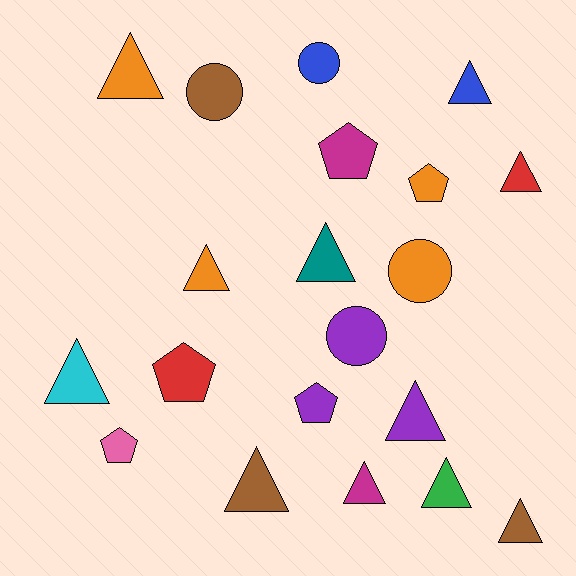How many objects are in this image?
There are 20 objects.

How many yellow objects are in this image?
There are no yellow objects.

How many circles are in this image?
There are 4 circles.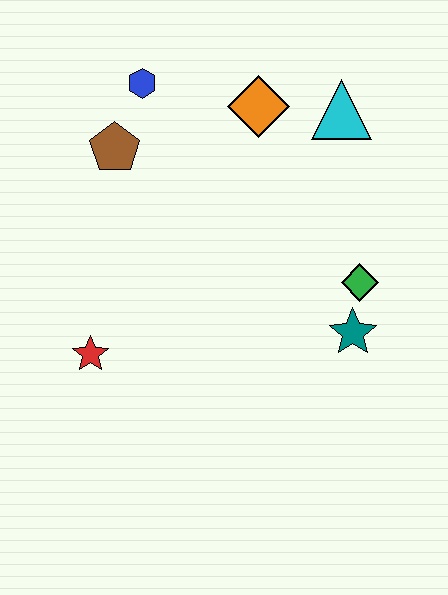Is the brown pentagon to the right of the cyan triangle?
No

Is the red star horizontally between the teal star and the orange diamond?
No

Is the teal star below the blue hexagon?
Yes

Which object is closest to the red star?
The brown pentagon is closest to the red star.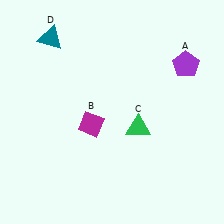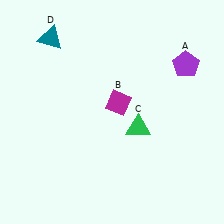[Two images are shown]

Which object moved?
The magenta diamond (B) moved right.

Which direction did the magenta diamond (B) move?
The magenta diamond (B) moved right.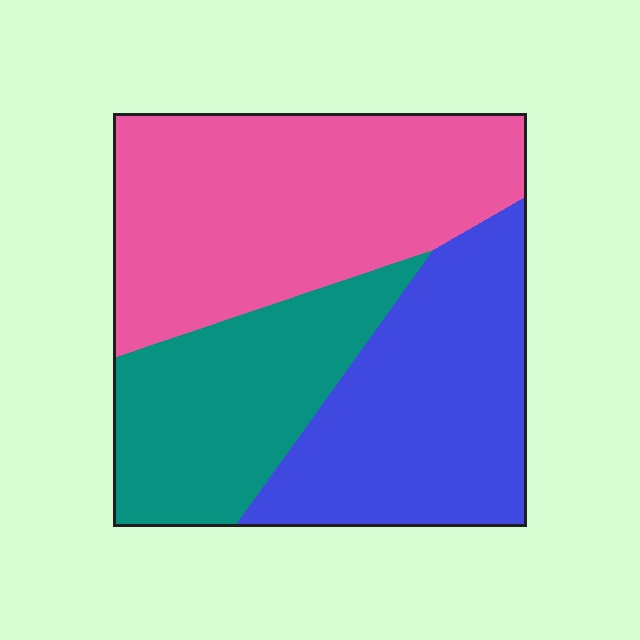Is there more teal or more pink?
Pink.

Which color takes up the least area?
Teal, at roughly 25%.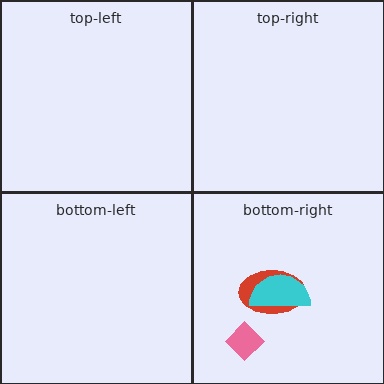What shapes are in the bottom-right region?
The red ellipse, the pink diamond, the cyan semicircle.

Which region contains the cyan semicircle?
The bottom-right region.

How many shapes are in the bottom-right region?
3.